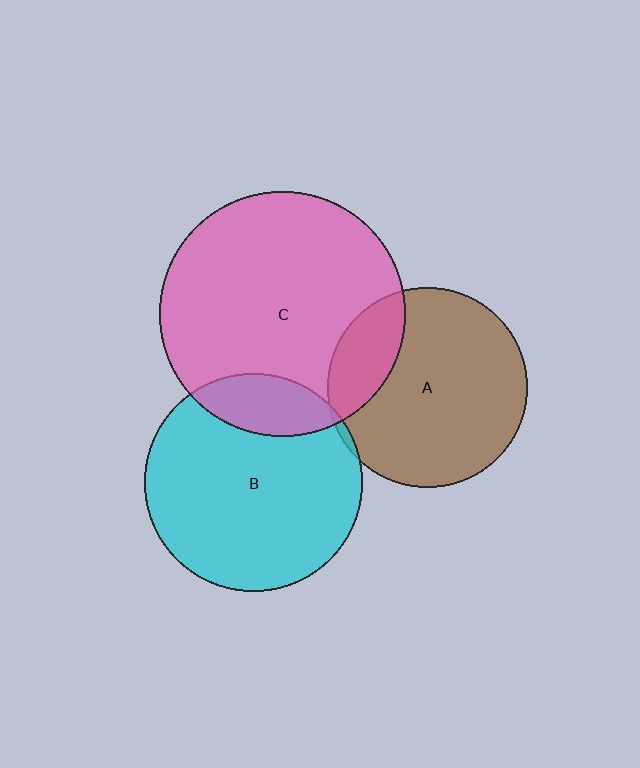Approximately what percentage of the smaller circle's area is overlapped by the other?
Approximately 20%.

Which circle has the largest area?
Circle C (pink).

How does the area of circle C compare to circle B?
Approximately 1.3 times.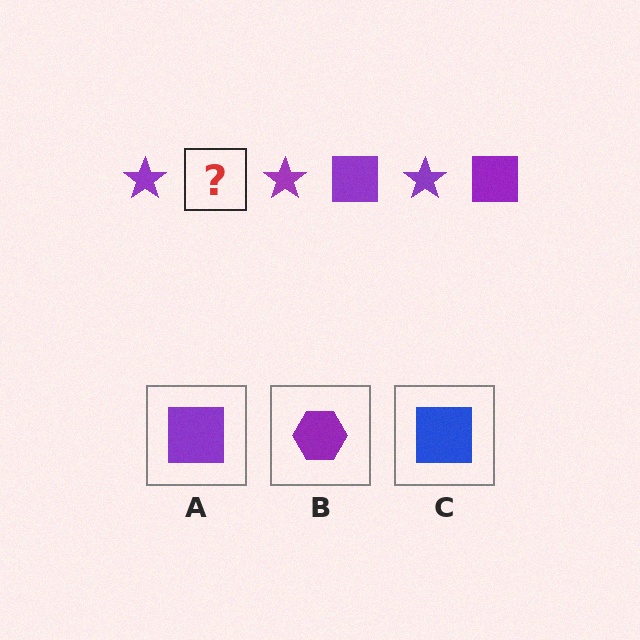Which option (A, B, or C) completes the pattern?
A.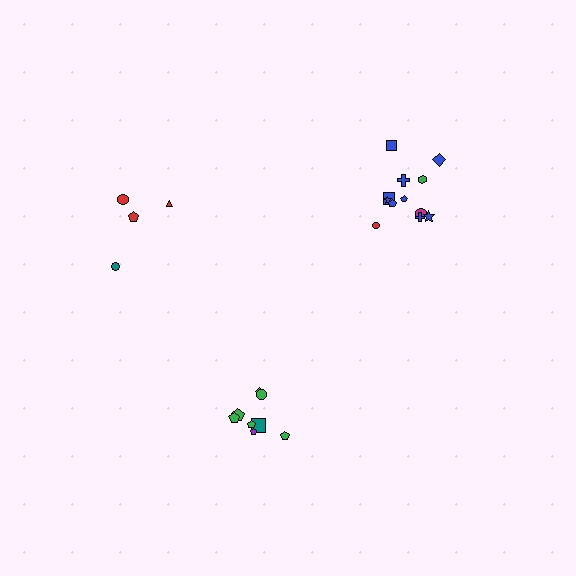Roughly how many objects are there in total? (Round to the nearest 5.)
Roughly 25 objects in total.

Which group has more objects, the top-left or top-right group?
The top-right group.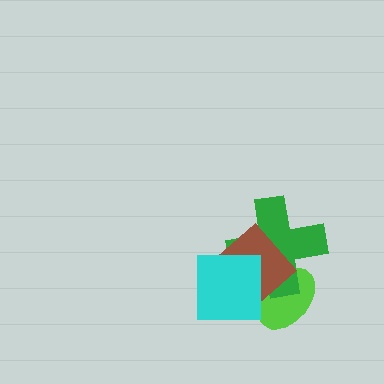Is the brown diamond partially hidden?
Yes, it is partially covered by another shape.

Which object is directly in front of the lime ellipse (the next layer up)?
The green cross is directly in front of the lime ellipse.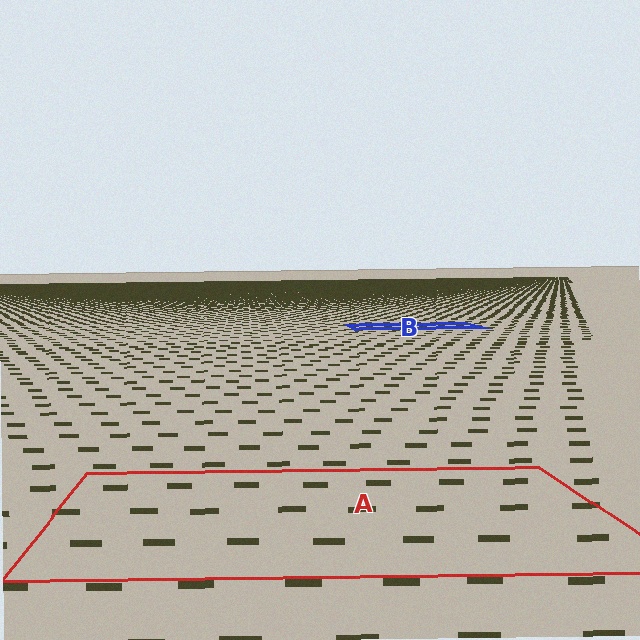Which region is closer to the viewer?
Region A is closer. The texture elements there are larger and more spread out.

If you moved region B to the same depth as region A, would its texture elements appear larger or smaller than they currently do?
They would appear larger. At a closer depth, the same texture elements are projected at a bigger on-screen size.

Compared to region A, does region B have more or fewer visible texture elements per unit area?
Region B has more texture elements per unit area — they are packed more densely because it is farther away.